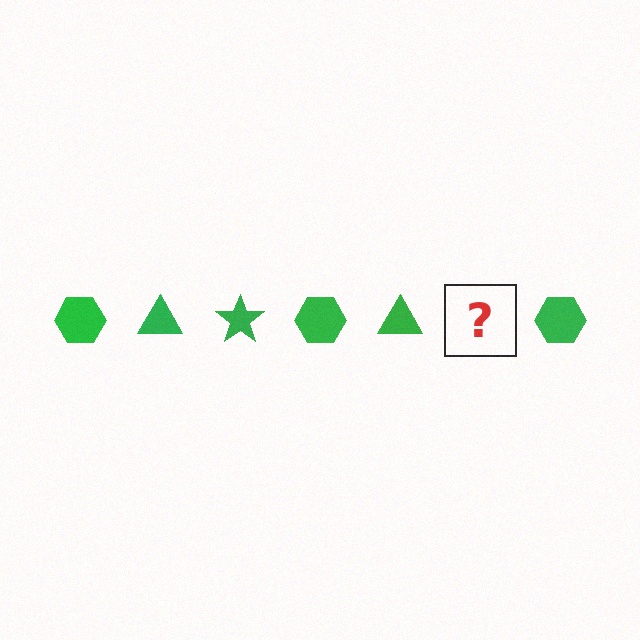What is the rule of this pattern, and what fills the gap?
The rule is that the pattern cycles through hexagon, triangle, star shapes in green. The gap should be filled with a green star.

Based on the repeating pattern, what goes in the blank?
The blank should be a green star.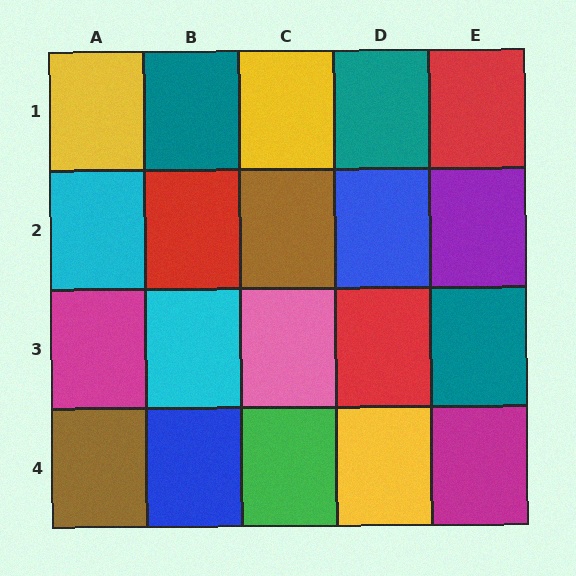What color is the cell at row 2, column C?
Brown.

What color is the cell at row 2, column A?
Cyan.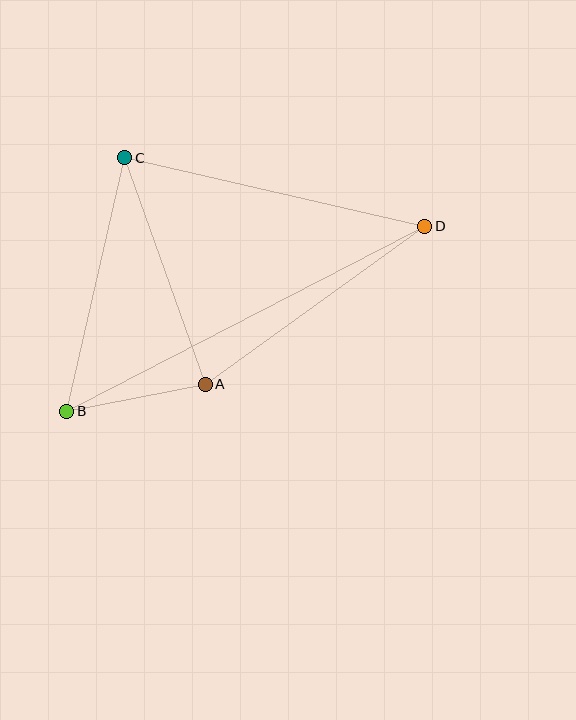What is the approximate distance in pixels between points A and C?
The distance between A and C is approximately 241 pixels.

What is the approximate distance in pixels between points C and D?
The distance between C and D is approximately 308 pixels.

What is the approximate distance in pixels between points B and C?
The distance between B and C is approximately 260 pixels.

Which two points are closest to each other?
Points A and B are closest to each other.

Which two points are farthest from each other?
Points B and D are farthest from each other.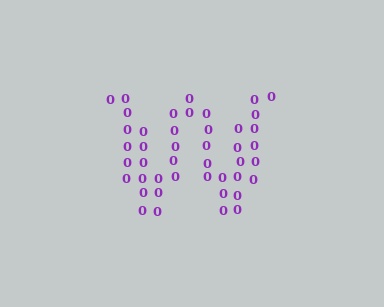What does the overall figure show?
The overall figure shows the letter W.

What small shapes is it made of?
It is made of small digit 0's.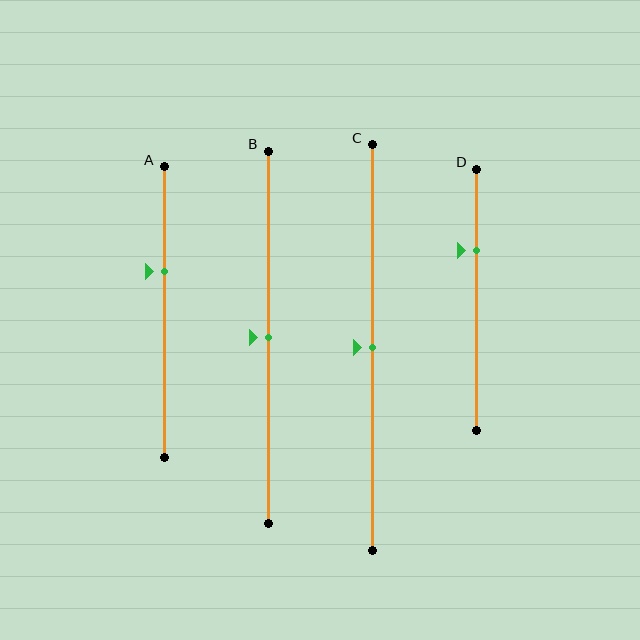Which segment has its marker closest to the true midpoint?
Segment B has its marker closest to the true midpoint.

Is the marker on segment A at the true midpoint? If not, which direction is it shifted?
No, the marker on segment A is shifted upward by about 14% of the segment length.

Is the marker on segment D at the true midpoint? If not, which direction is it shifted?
No, the marker on segment D is shifted upward by about 19% of the segment length.